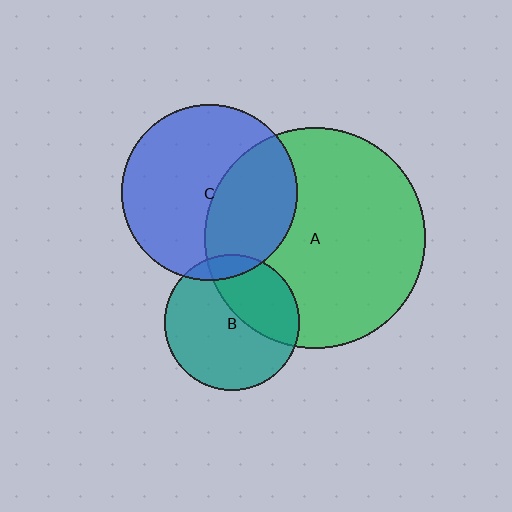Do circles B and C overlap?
Yes.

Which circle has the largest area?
Circle A (green).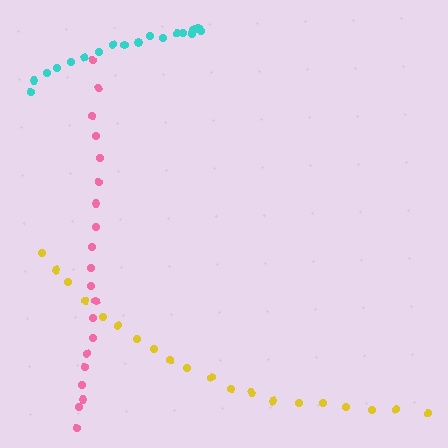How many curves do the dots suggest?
There are 3 distinct paths.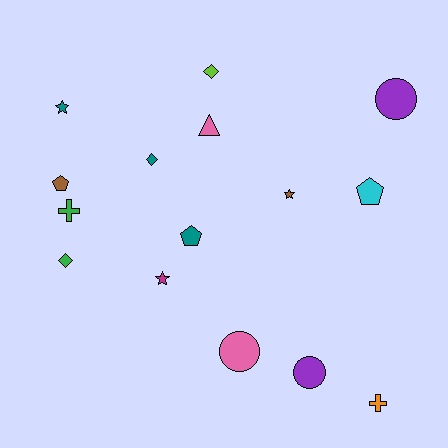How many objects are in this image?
There are 15 objects.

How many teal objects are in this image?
There are 3 teal objects.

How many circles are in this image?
There are 3 circles.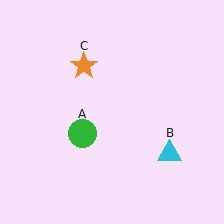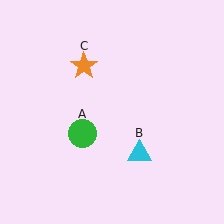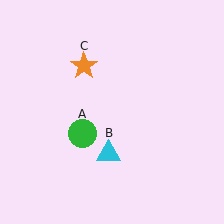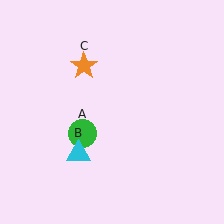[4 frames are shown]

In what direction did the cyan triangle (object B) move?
The cyan triangle (object B) moved left.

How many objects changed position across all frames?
1 object changed position: cyan triangle (object B).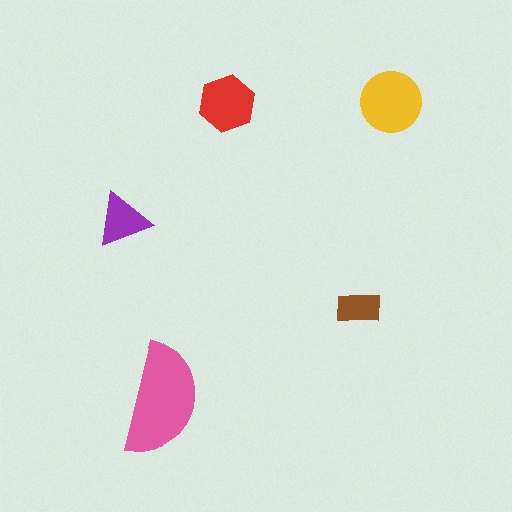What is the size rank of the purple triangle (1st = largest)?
4th.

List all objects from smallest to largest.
The brown rectangle, the purple triangle, the red hexagon, the yellow circle, the pink semicircle.